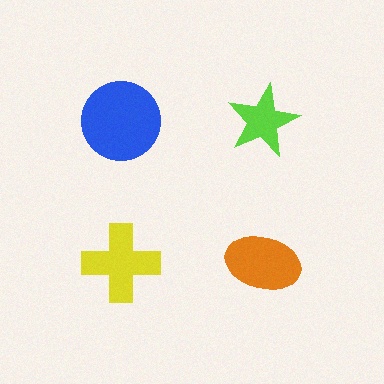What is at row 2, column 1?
A yellow cross.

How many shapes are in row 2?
2 shapes.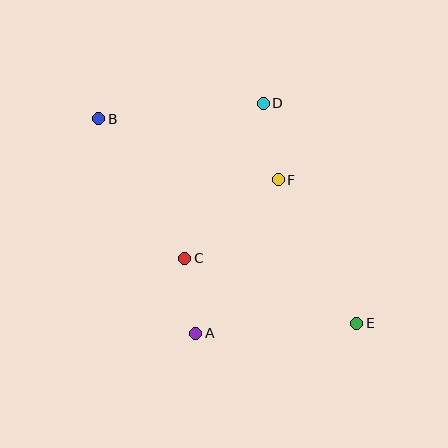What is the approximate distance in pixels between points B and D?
The distance between B and D is approximately 165 pixels.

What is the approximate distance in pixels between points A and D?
The distance between A and D is approximately 239 pixels.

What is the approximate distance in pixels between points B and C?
The distance between B and C is approximately 164 pixels.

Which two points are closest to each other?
Points A and C are closest to each other.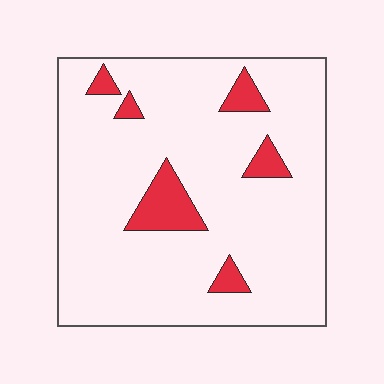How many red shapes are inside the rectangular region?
6.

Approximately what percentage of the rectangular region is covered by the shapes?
Approximately 10%.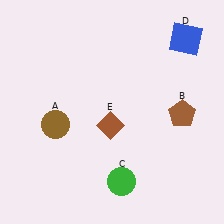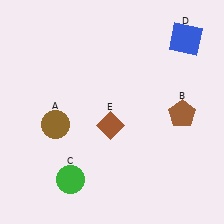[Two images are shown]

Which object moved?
The green circle (C) moved left.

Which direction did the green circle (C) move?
The green circle (C) moved left.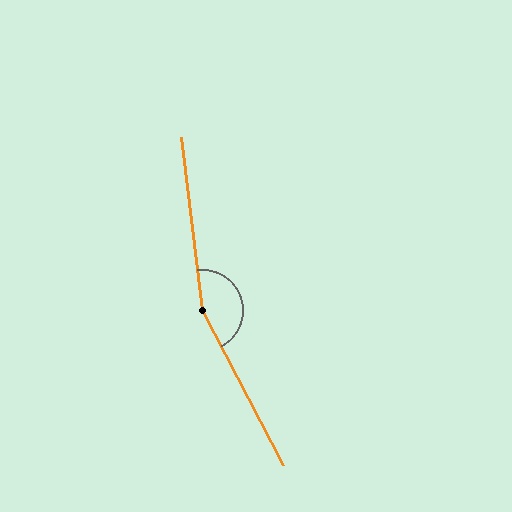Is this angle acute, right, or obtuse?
It is obtuse.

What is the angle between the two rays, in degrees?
Approximately 159 degrees.